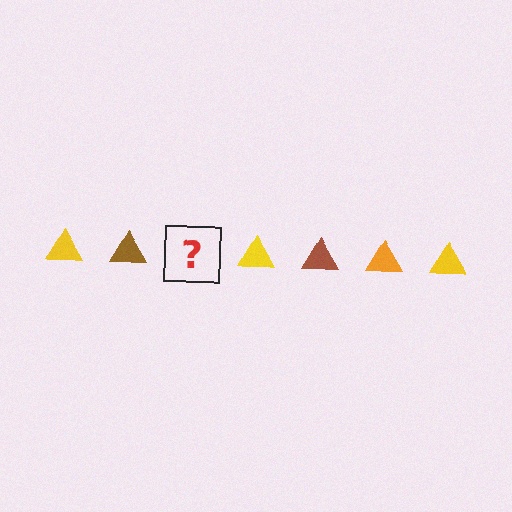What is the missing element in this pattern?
The missing element is an orange triangle.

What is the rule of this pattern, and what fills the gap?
The rule is that the pattern cycles through yellow, brown, orange triangles. The gap should be filled with an orange triangle.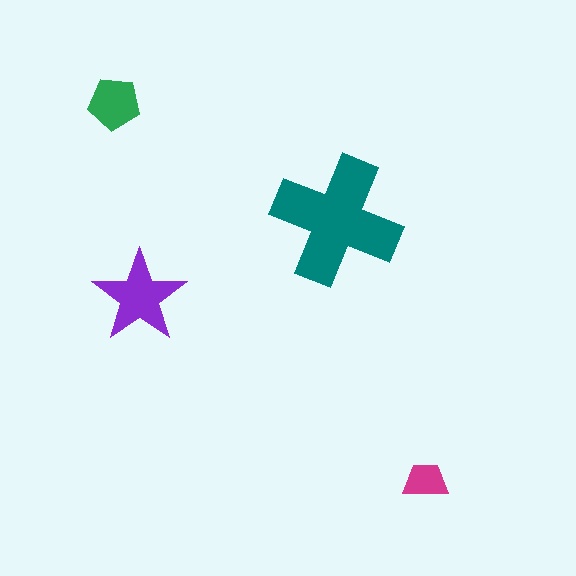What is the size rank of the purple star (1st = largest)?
2nd.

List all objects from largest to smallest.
The teal cross, the purple star, the green pentagon, the magenta trapezoid.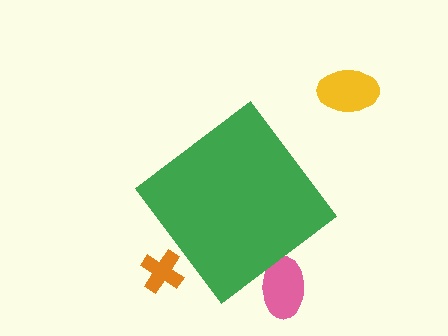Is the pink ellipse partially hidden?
Yes, the pink ellipse is partially hidden behind the green diamond.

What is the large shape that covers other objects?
A green diamond.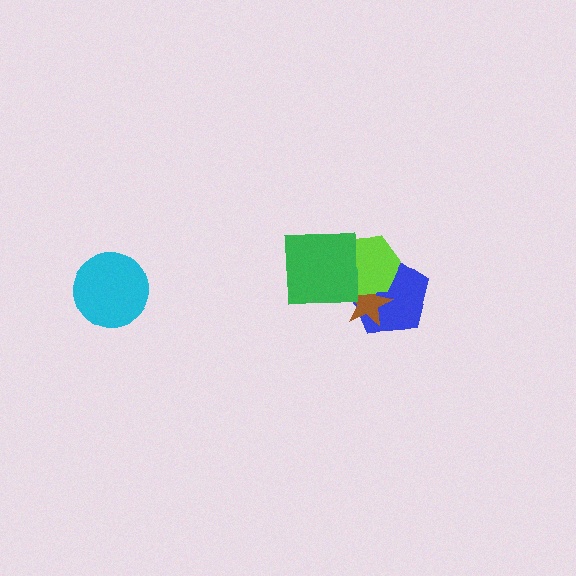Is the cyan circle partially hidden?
No, no other shape covers it.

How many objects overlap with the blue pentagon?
3 objects overlap with the blue pentagon.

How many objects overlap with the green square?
3 objects overlap with the green square.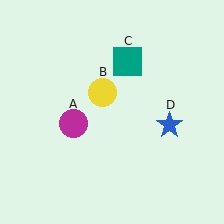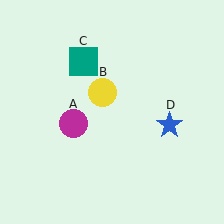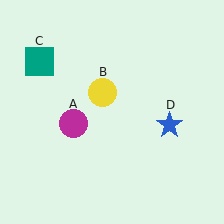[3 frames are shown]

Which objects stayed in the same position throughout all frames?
Magenta circle (object A) and yellow circle (object B) and blue star (object D) remained stationary.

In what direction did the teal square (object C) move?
The teal square (object C) moved left.